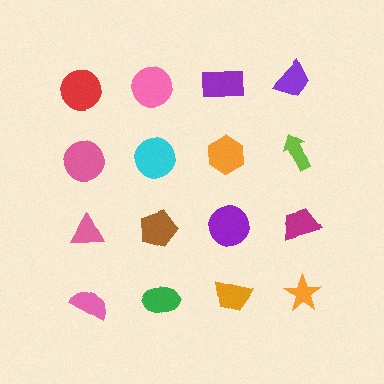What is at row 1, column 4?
A purple trapezoid.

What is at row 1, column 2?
A pink circle.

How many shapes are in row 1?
4 shapes.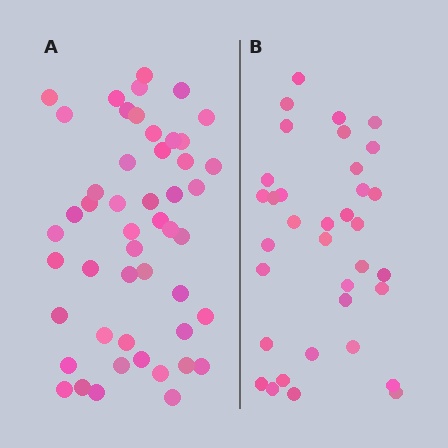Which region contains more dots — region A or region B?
Region A (the left region) has more dots.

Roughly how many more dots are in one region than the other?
Region A has approximately 15 more dots than region B.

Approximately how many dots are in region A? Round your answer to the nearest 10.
About 50 dots. (The exact count is 49, which rounds to 50.)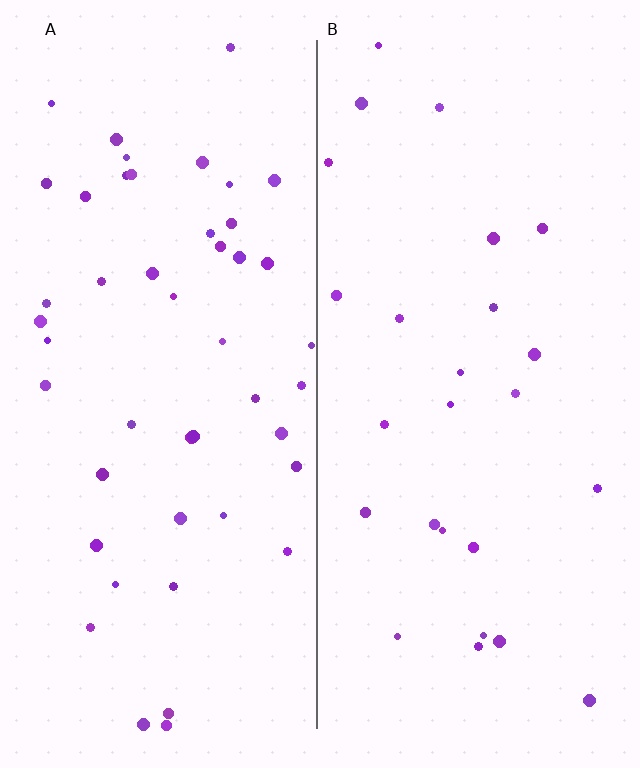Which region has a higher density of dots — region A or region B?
A (the left).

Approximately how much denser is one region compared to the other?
Approximately 1.8× — region A over region B.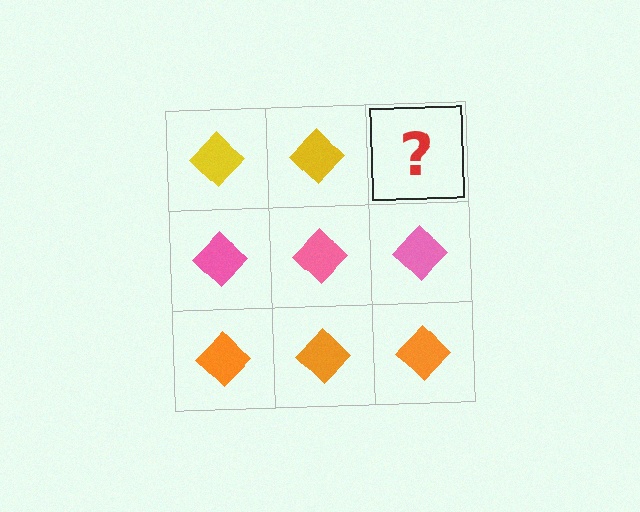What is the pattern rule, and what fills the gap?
The rule is that each row has a consistent color. The gap should be filled with a yellow diamond.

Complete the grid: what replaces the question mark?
The question mark should be replaced with a yellow diamond.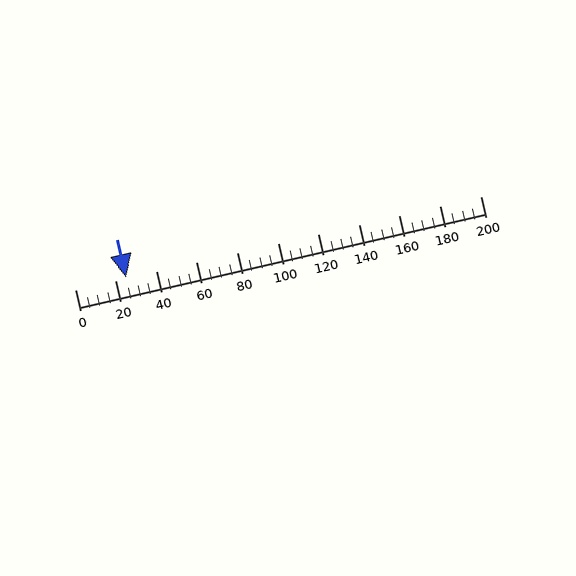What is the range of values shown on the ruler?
The ruler shows values from 0 to 200.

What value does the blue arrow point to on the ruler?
The blue arrow points to approximately 25.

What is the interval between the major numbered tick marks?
The major tick marks are spaced 20 units apart.